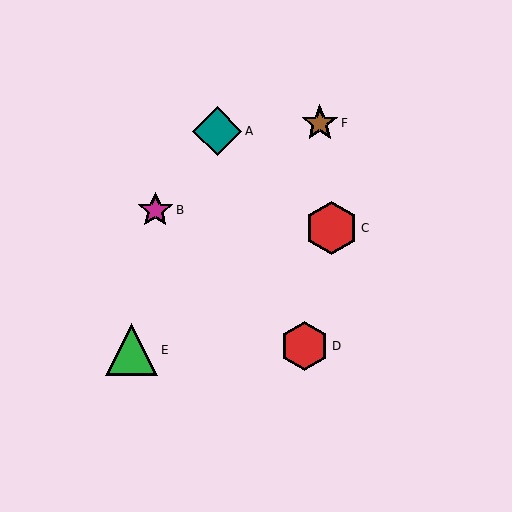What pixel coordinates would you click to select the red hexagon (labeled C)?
Click at (332, 228) to select the red hexagon C.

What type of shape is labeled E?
Shape E is a green triangle.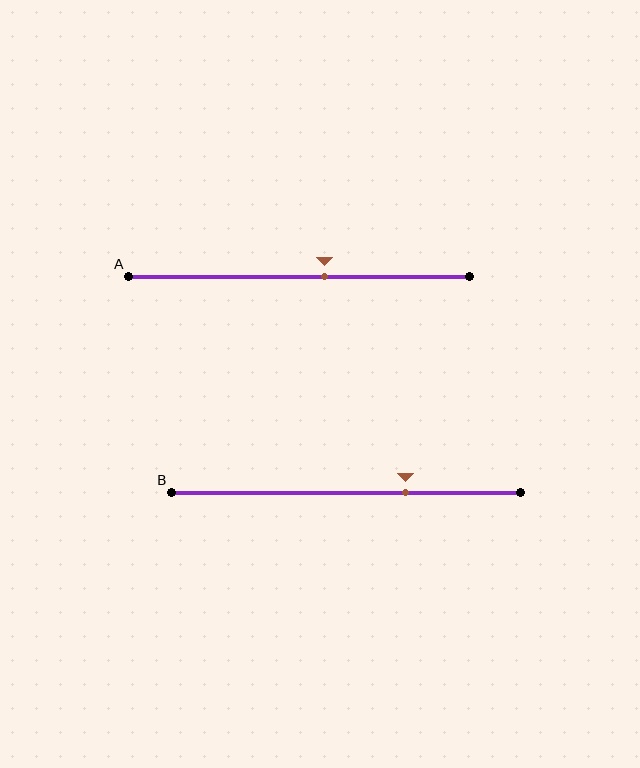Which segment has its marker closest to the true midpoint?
Segment A has its marker closest to the true midpoint.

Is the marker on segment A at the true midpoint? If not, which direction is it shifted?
No, the marker on segment A is shifted to the right by about 7% of the segment length.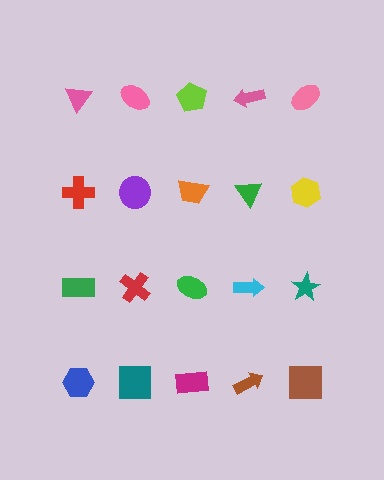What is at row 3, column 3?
A green ellipse.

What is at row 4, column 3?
A magenta rectangle.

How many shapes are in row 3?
5 shapes.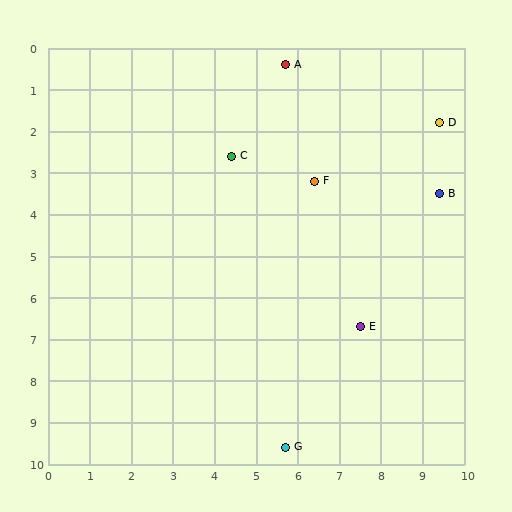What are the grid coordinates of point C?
Point C is at approximately (4.4, 2.6).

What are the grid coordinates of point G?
Point G is at approximately (5.7, 9.6).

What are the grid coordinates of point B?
Point B is at approximately (9.4, 3.5).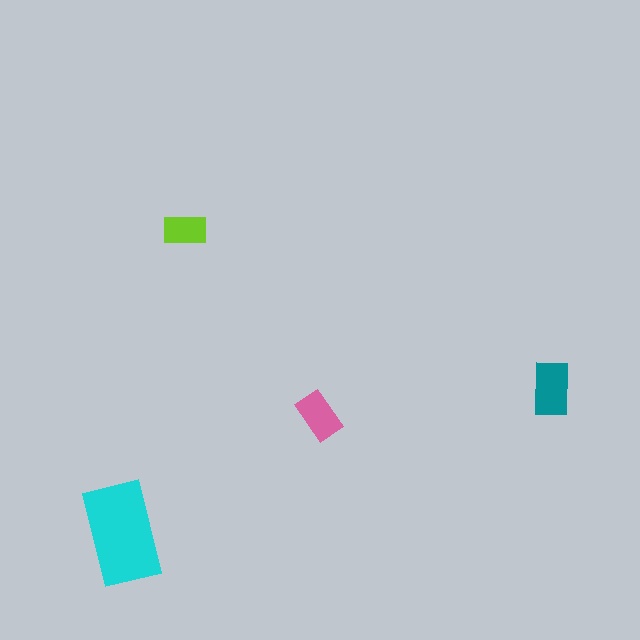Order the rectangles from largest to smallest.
the cyan one, the teal one, the pink one, the lime one.